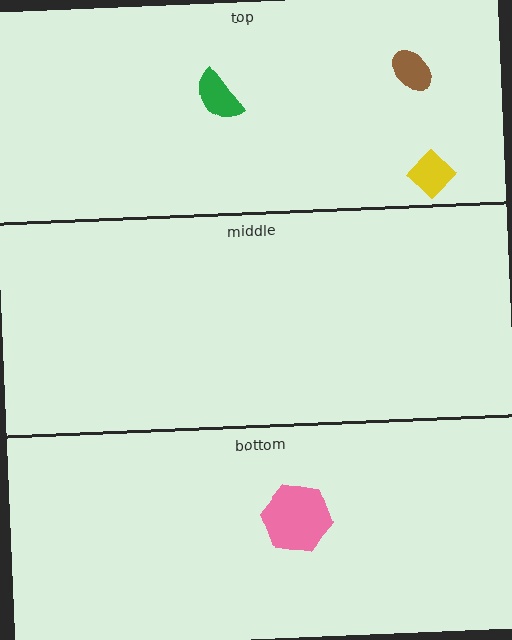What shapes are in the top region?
The yellow diamond, the brown ellipse, the green semicircle.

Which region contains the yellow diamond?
The top region.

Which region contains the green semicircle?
The top region.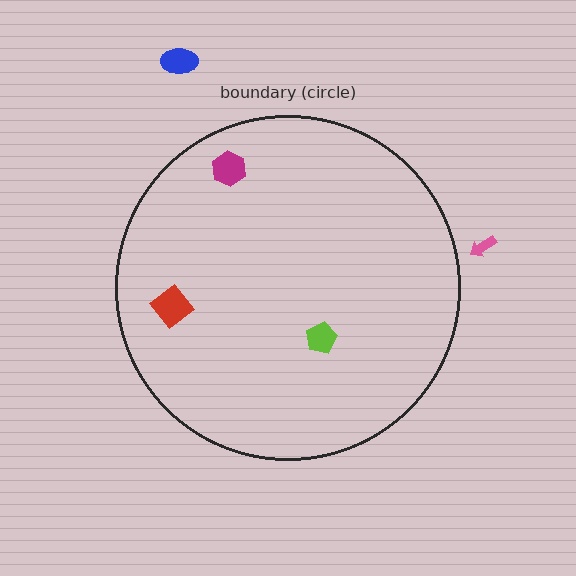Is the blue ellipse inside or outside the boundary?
Outside.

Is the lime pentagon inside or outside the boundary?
Inside.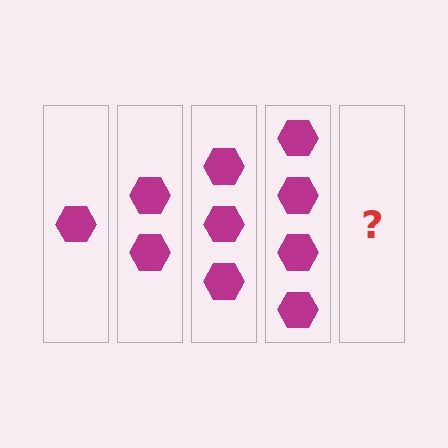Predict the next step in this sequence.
The next step is 5 hexagons.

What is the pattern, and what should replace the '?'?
The pattern is that each step adds one more hexagon. The '?' should be 5 hexagons.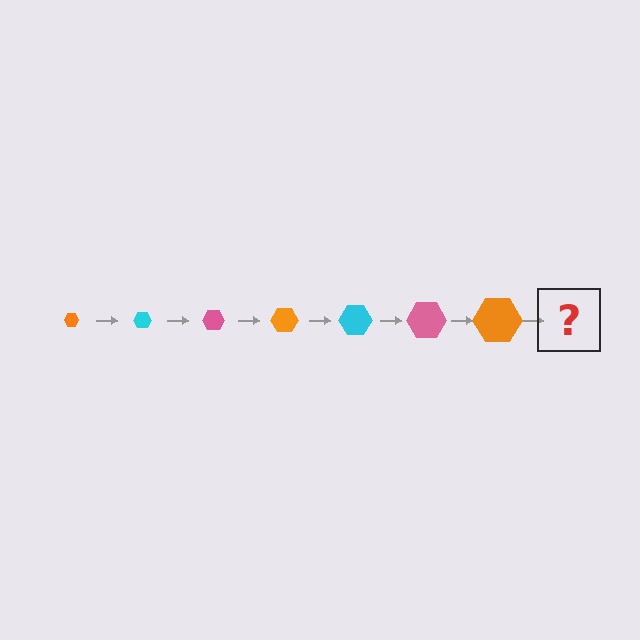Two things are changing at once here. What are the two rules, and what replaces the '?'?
The two rules are that the hexagon grows larger each step and the color cycles through orange, cyan, and pink. The '?' should be a cyan hexagon, larger than the previous one.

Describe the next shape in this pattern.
It should be a cyan hexagon, larger than the previous one.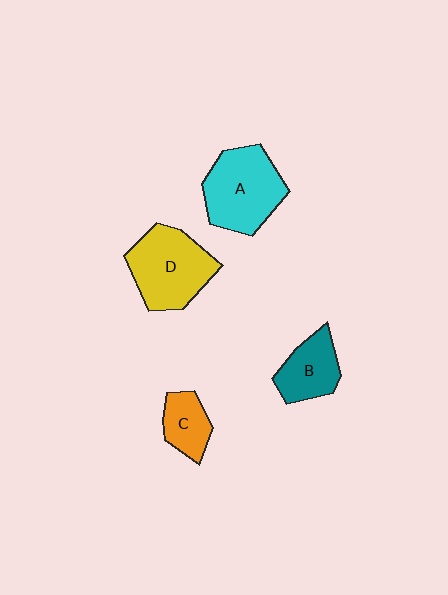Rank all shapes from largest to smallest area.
From largest to smallest: D (yellow), A (cyan), B (teal), C (orange).